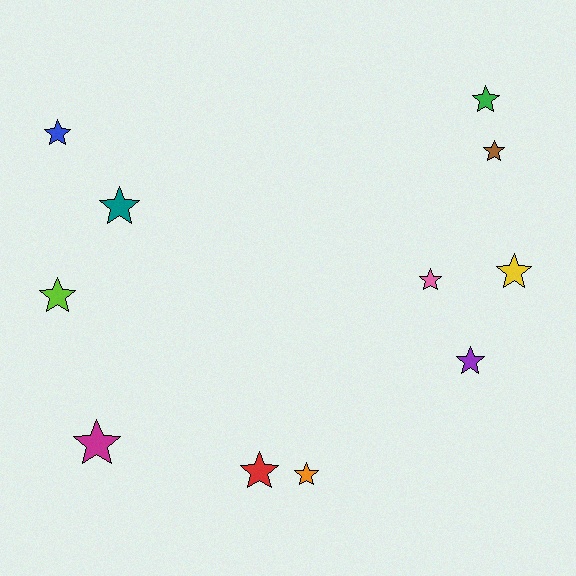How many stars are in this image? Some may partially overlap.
There are 11 stars.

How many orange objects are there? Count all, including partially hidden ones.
There is 1 orange object.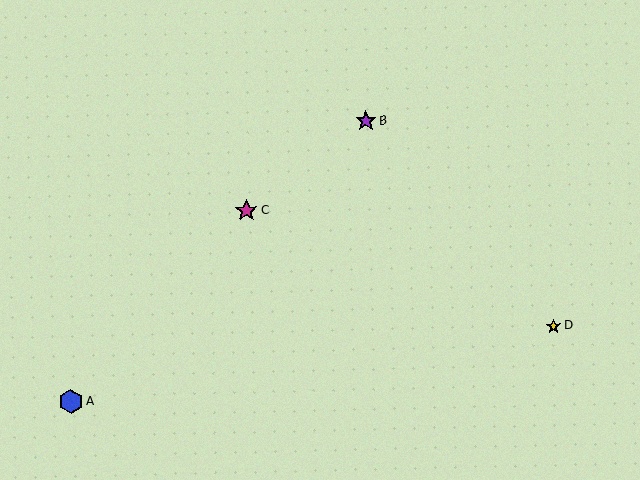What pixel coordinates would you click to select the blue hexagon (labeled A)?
Click at (71, 402) to select the blue hexagon A.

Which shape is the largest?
The blue hexagon (labeled A) is the largest.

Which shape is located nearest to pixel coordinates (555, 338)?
The yellow star (labeled D) at (554, 326) is nearest to that location.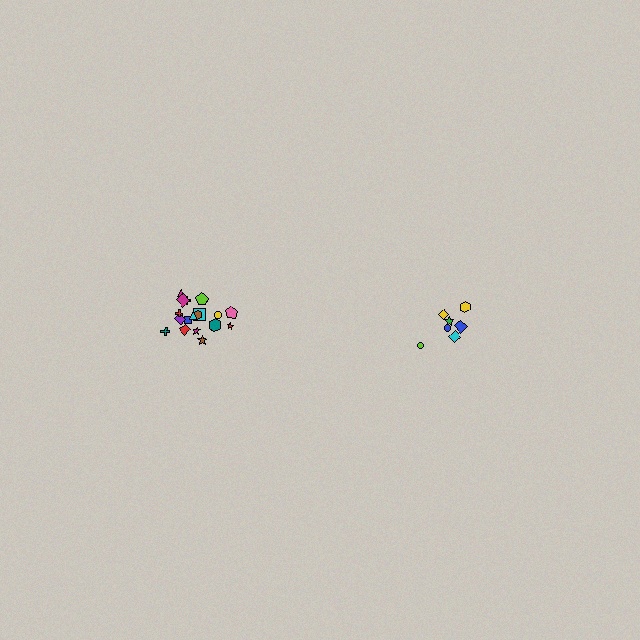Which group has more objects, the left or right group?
The left group.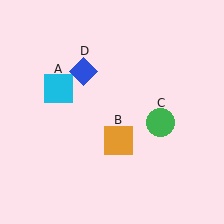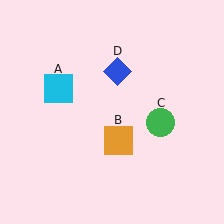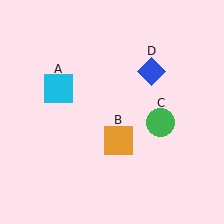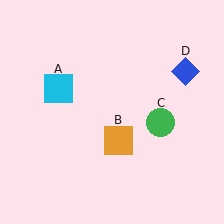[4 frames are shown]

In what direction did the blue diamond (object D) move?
The blue diamond (object D) moved right.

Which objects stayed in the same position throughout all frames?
Cyan square (object A) and orange square (object B) and green circle (object C) remained stationary.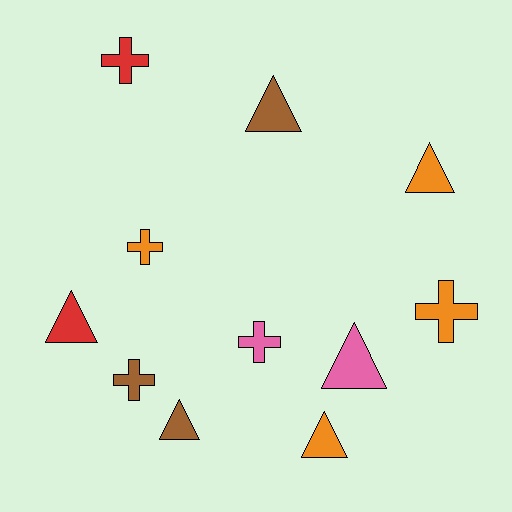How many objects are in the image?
There are 11 objects.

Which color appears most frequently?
Orange, with 4 objects.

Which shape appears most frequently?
Triangle, with 6 objects.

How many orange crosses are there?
There are 2 orange crosses.